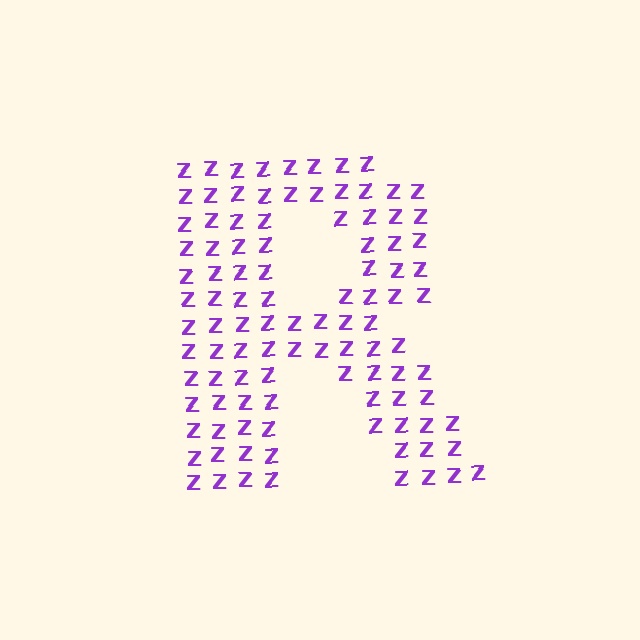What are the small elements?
The small elements are letter Z's.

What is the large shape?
The large shape is the letter R.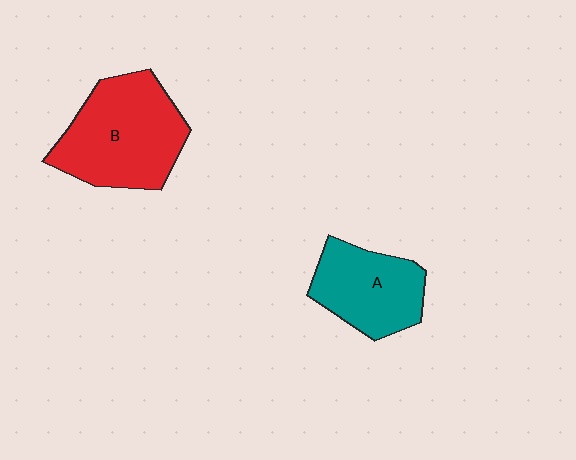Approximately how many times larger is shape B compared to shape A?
Approximately 1.4 times.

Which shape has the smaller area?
Shape A (teal).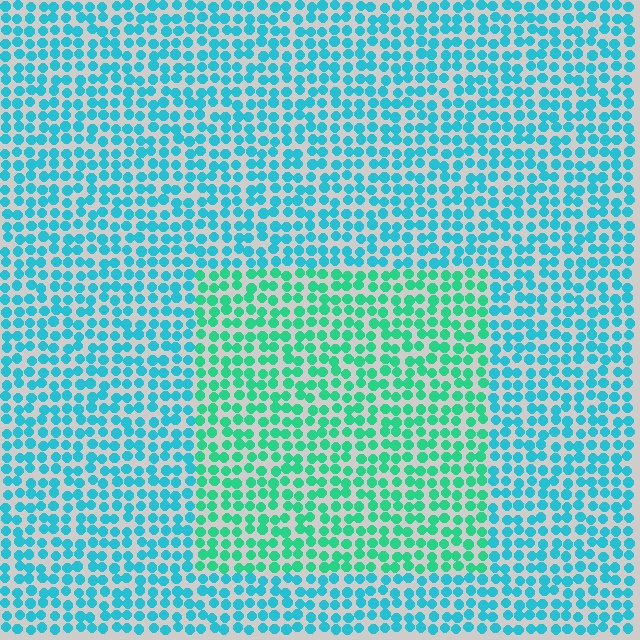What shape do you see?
I see a rectangle.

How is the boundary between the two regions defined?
The boundary is defined purely by a slight shift in hue (about 33 degrees). Spacing, size, and orientation are identical on both sides.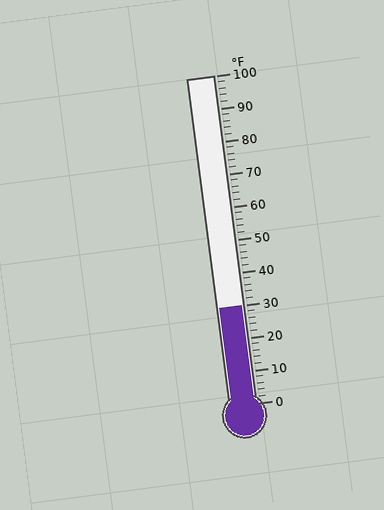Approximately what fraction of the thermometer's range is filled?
The thermometer is filled to approximately 30% of its range.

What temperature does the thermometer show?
The thermometer shows approximately 30°F.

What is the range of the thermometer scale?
The thermometer scale ranges from 0°F to 100°F.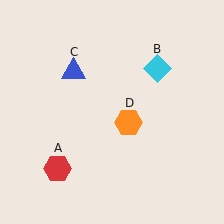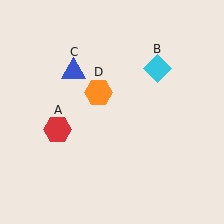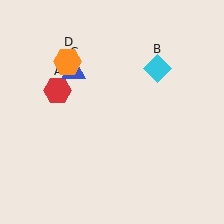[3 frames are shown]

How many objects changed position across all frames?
2 objects changed position: red hexagon (object A), orange hexagon (object D).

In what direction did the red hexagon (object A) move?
The red hexagon (object A) moved up.